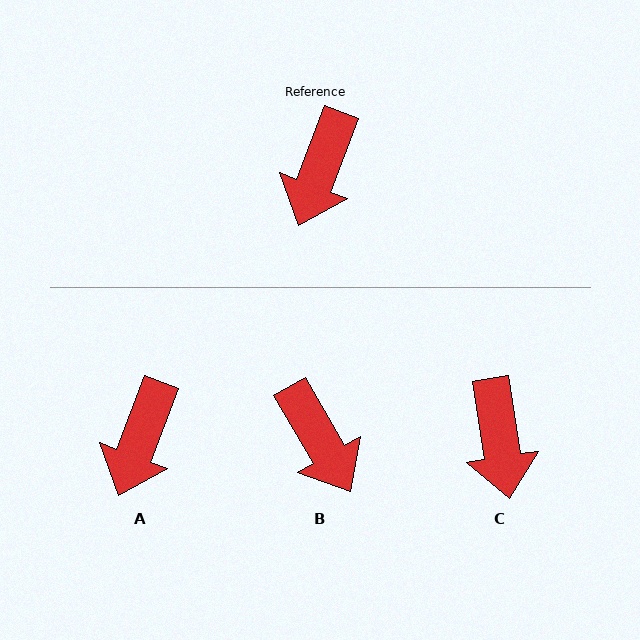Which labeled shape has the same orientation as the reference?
A.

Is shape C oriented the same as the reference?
No, it is off by about 30 degrees.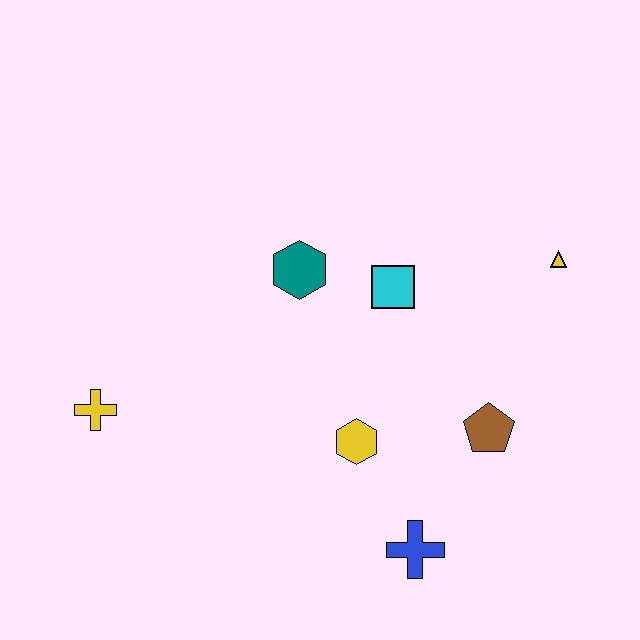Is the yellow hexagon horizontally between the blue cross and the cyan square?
No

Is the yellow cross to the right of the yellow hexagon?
No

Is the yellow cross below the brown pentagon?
No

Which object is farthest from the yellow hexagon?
The yellow triangle is farthest from the yellow hexagon.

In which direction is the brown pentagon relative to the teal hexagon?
The brown pentagon is to the right of the teal hexagon.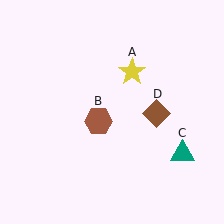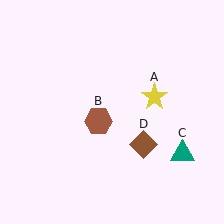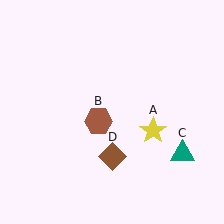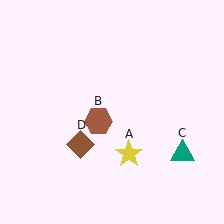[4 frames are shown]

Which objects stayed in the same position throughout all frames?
Brown hexagon (object B) and teal triangle (object C) remained stationary.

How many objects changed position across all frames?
2 objects changed position: yellow star (object A), brown diamond (object D).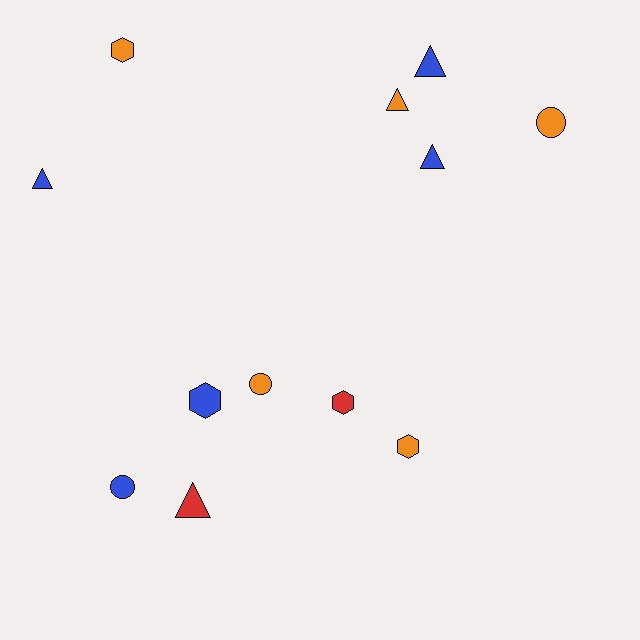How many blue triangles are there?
There are 3 blue triangles.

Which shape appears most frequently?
Triangle, with 5 objects.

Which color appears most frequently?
Blue, with 5 objects.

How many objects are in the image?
There are 12 objects.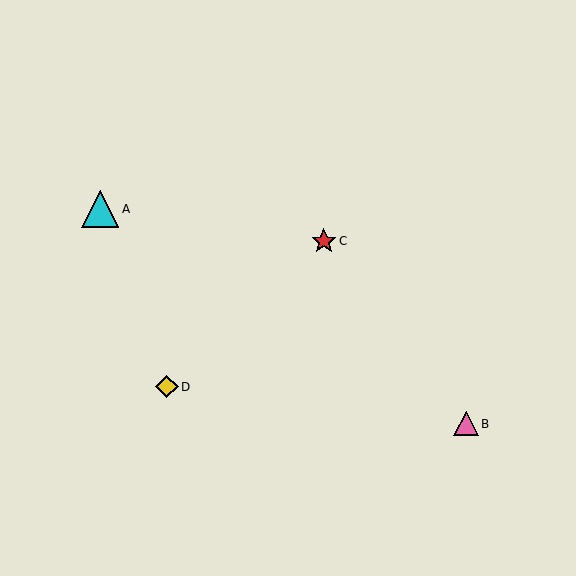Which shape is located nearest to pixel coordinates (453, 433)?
The pink triangle (labeled B) at (466, 424) is nearest to that location.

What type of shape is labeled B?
Shape B is a pink triangle.